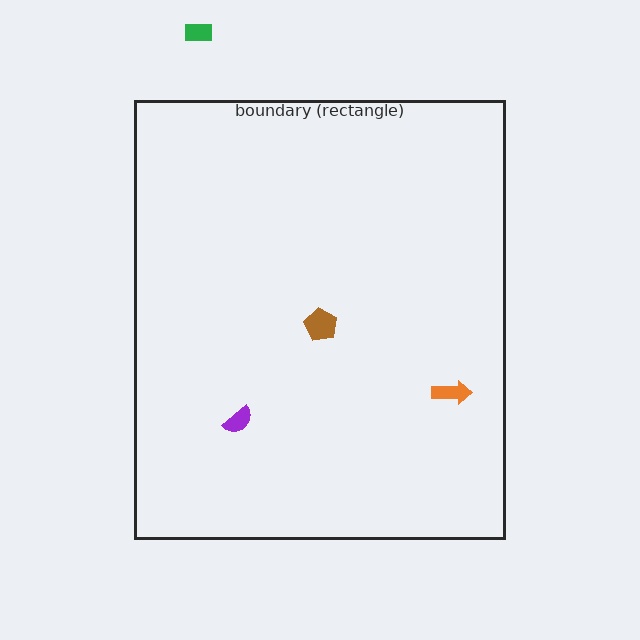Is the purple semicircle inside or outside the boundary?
Inside.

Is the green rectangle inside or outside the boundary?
Outside.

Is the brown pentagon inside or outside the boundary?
Inside.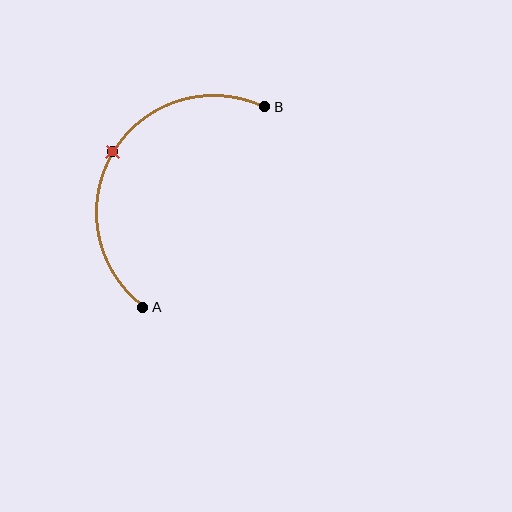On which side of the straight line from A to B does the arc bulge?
The arc bulges to the left of the straight line connecting A and B.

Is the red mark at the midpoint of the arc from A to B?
Yes. The red mark lies on the arc at equal arc-length from both A and B — it is the arc midpoint.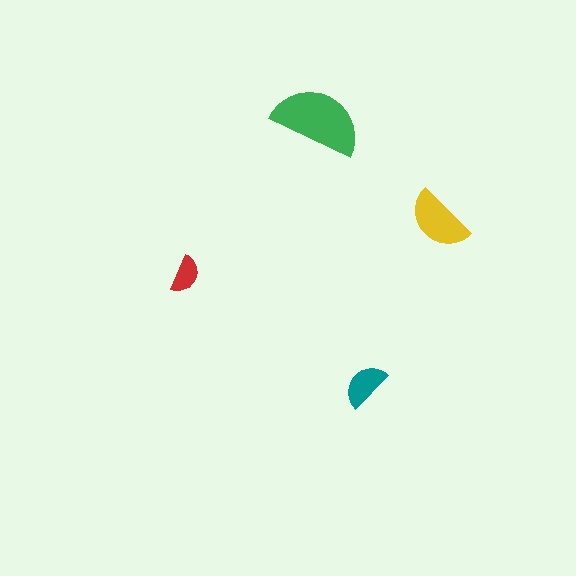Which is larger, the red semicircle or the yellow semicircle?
The yellow one.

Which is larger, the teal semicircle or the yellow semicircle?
The yellow one.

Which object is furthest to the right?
The yellow semicircle is rightmost.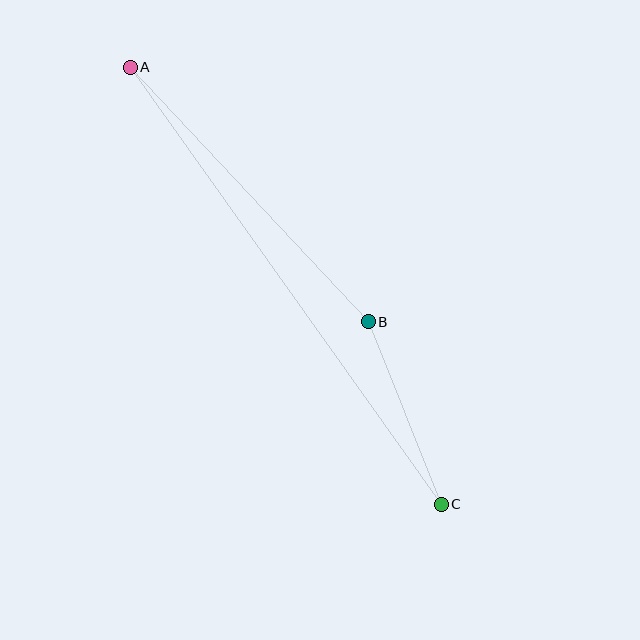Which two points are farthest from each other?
Points A and C are farthest from each other.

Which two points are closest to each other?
Points B and C are closest to each other.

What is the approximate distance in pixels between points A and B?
The distance between A and B is approximately 349 pixels.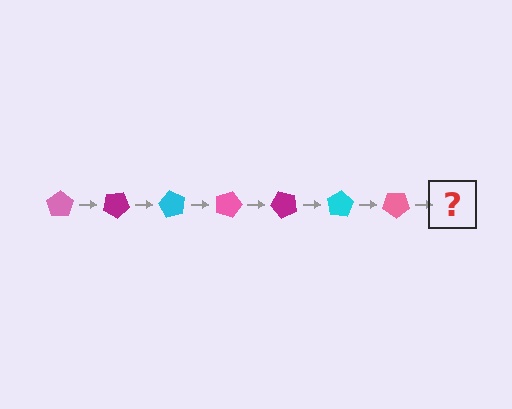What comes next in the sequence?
The next element should be a magenta pentagon, rotated 210 degrees from the start.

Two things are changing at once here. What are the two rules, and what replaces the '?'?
The two rules are that it rotates 30 degrees each step and the color cycles through pink, magenta, and cyan. The '?' should be a magenta pentagon, rotated 210 degrees from the start.